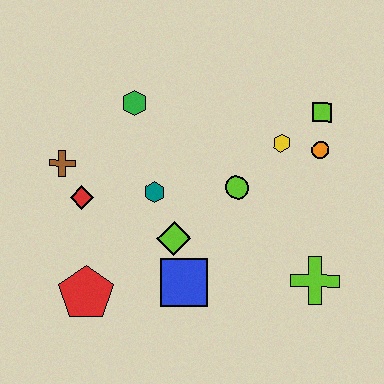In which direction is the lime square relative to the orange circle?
The lime square is above the orange circle.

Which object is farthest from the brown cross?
The lime cross is farthest from the brown cross.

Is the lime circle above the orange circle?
No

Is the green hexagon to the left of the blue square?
Yes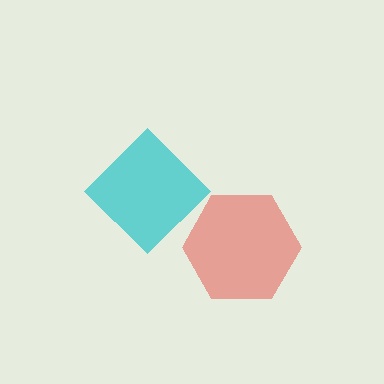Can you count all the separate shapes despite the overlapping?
Yes, there are 2 separate shapes.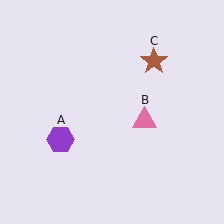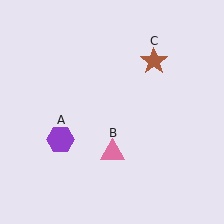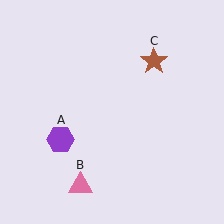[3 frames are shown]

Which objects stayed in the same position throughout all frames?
Purple hexagon (object A) and brown star (object C) remained stationary.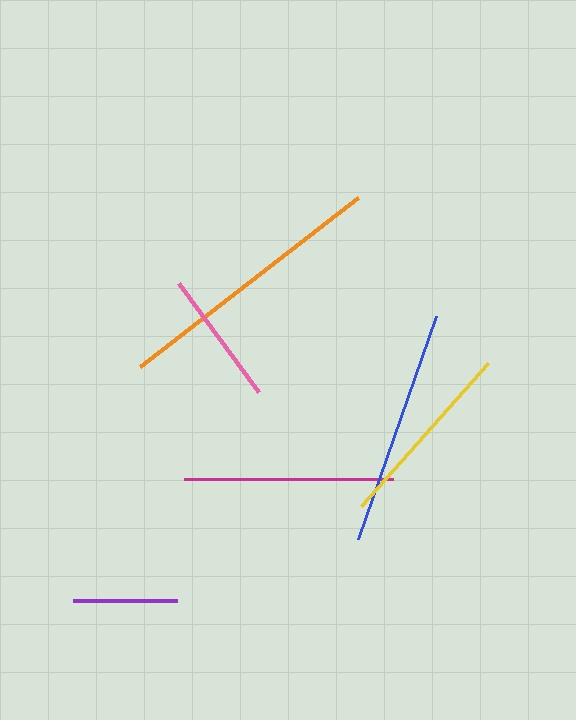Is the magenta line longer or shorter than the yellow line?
The magenta line is longer than the yellow line.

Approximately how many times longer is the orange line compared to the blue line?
The orange line is approximately 1.2 times the length of the blue line.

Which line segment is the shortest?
The purple line is the shortest at approximately 104 pixels.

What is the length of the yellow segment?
The yellow segment is approximately 191 pixels long.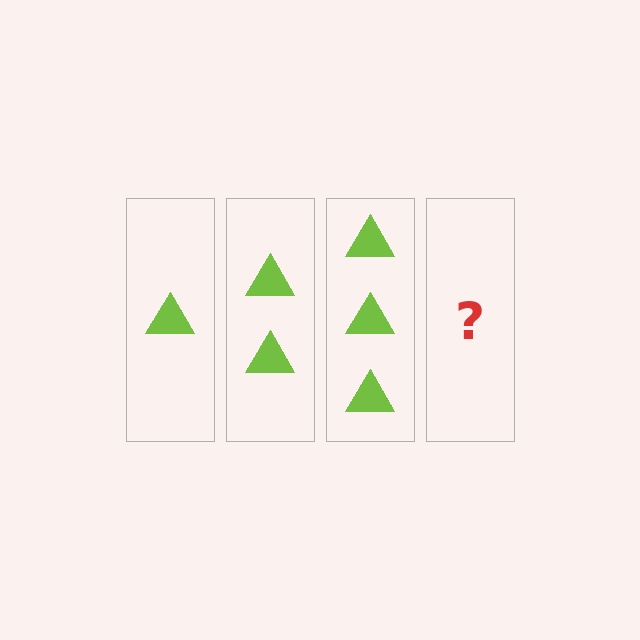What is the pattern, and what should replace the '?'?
The pattern is that each step adds one more triangle. The '?' should be 4 triangles.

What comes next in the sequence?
The next element should be 4 triangles.